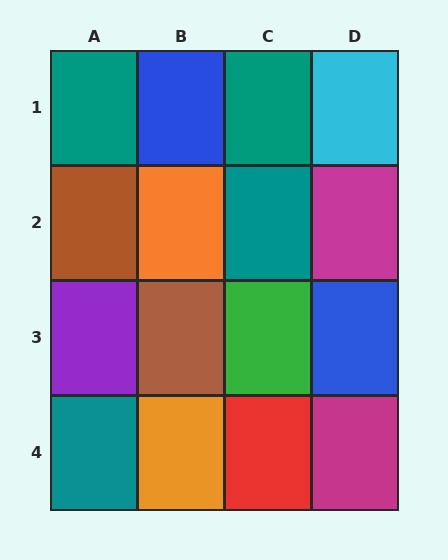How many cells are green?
1 cell is green.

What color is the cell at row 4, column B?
Orange.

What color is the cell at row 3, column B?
Brown.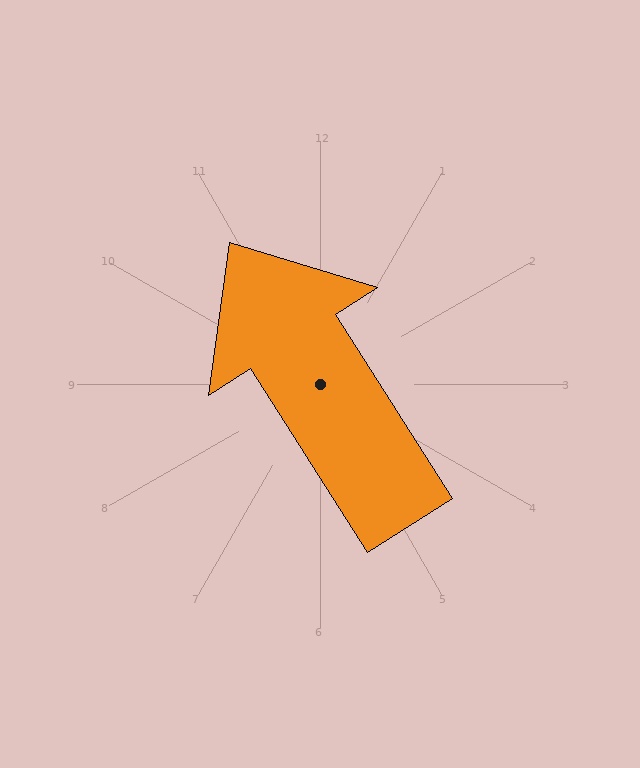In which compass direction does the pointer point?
Northwest.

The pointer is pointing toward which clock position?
Roughly 11 o'clock.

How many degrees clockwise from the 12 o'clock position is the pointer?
Approximately 328 degrees.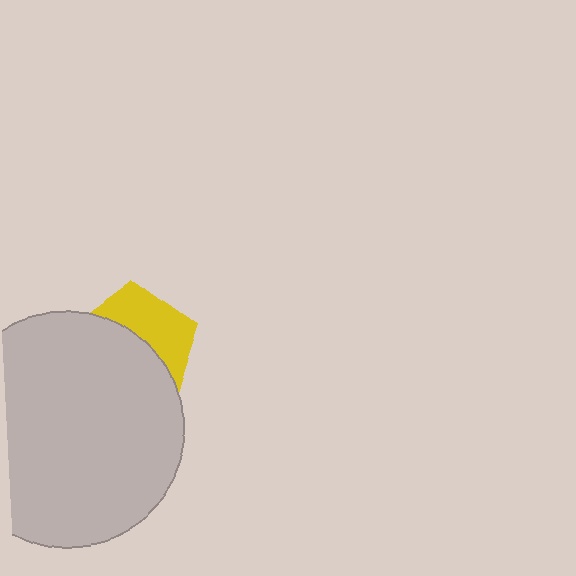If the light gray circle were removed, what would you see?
You would see the complete yellow pentagon.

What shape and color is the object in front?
The object in front is a light gray circle.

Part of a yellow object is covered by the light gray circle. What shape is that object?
It is a pentagon.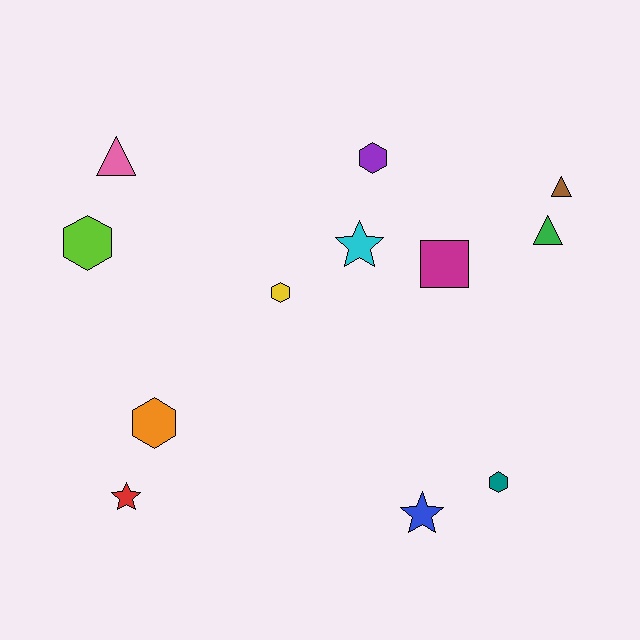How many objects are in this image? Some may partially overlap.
There are 12 objects.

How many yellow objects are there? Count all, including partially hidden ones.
There is 1 yellow object.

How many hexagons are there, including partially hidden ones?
There are 5 hexagons.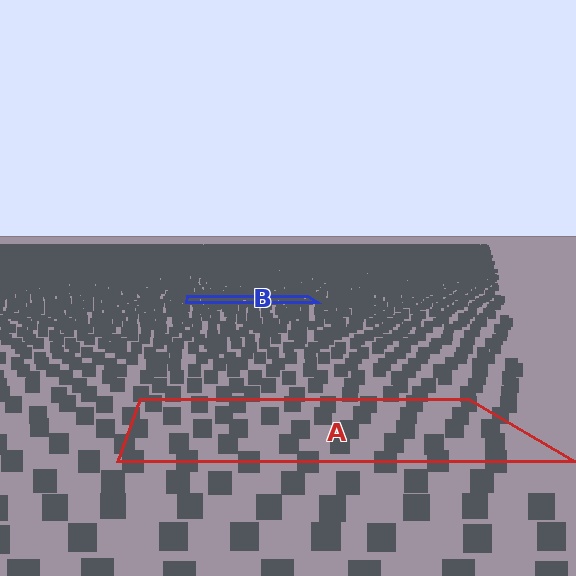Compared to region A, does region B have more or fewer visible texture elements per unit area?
Region B has more texture elements per unit area — they are packed more densely because it is farther away.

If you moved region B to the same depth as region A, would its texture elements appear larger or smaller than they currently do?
They would appear larger. At a closer depth, the same texture elements are projected at a bigger on-screen size.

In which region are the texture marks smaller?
The texture marks are smaller in region B, because it is farther away.